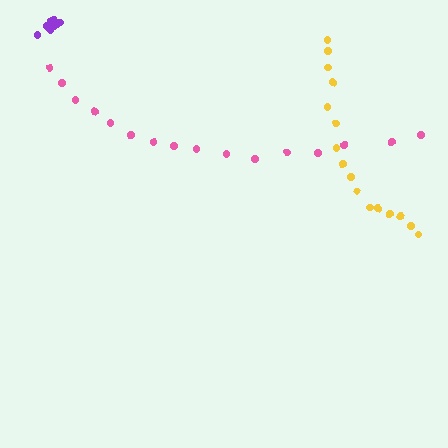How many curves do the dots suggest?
There are 3 distinct paths.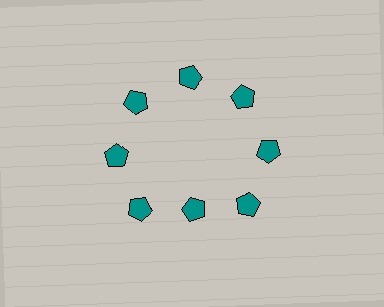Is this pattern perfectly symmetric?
No. The 8 teal pentagons are arranged in a ring, but one element near the 6 o'clock position is pulled inward toward the center, breaking the 8-fold rotational symmetry.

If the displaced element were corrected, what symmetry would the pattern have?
It would have 8-fold rotational symmetry — the pattern would map onto itself every 45 degrees.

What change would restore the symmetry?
The symmetry would be restored by moving it outward, back onto the ring so that all 8 pentagons sit at equal angles and equal distance from the center.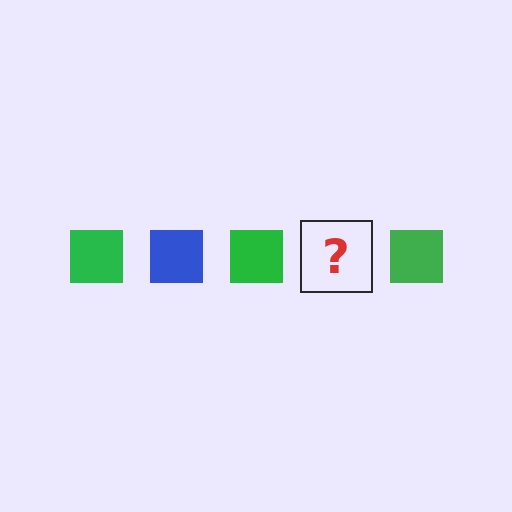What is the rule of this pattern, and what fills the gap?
The rule is that the pattern cycles through green, blue squares. The gap should be filled with a blue square.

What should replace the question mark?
The question mark should be replaced with a blue square.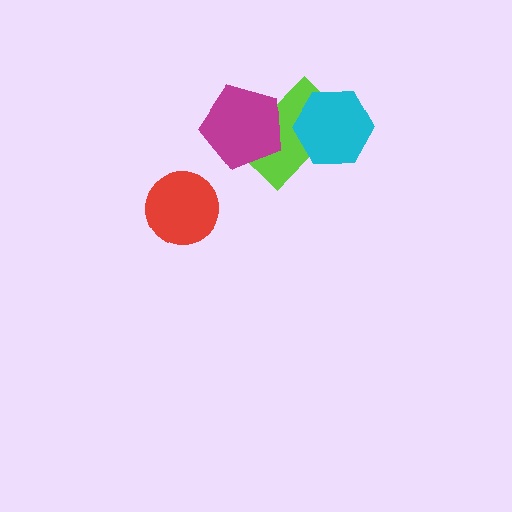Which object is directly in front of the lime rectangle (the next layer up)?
The cyan hexagon is directly in front of the lime rectangle.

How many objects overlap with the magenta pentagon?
1 object overlaps with the magenta pentagon.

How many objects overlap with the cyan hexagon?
1 object overlaps with the cyan hexagon.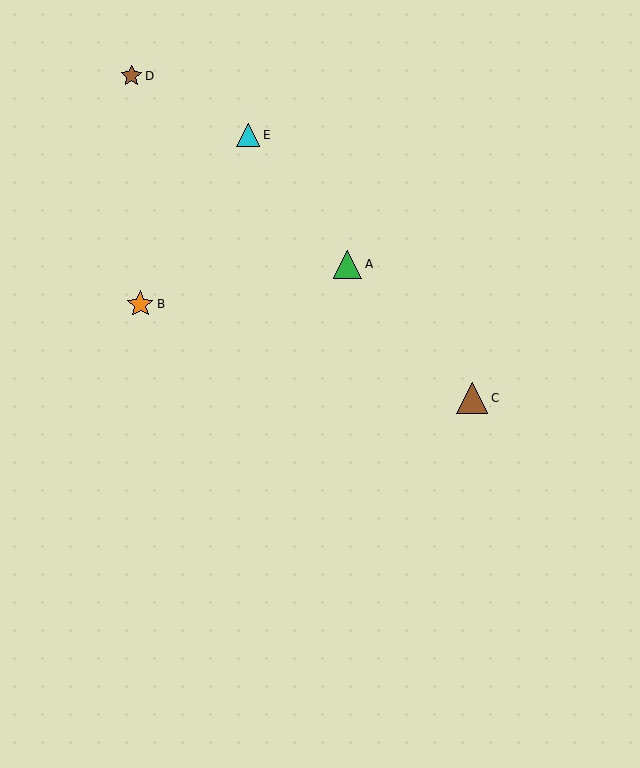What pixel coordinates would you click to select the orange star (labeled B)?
Click at (140, 304) to select the orange star B.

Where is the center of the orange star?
The center of the orange star is at (140, 304).